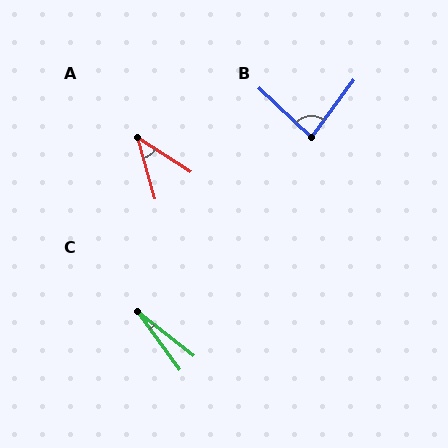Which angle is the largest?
B, at approximately 83 degrees.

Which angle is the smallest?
C, at approximately 16 degrees.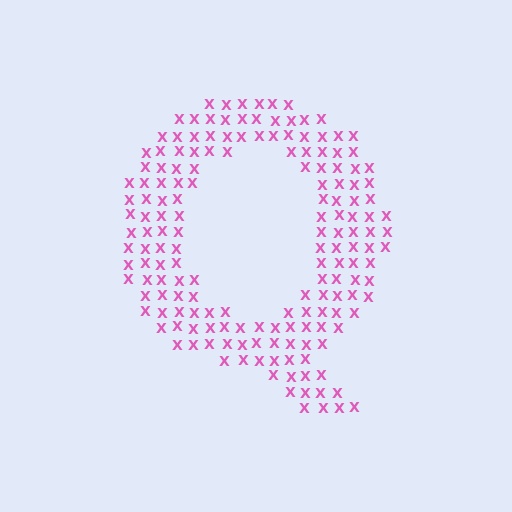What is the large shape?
The large shape is the letter Q.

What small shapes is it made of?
It is made of small letter X's.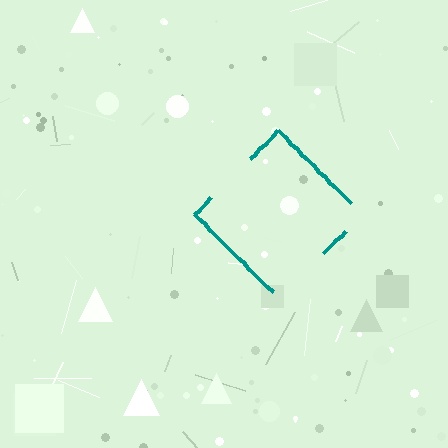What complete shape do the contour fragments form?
The contour fragments form a diamond.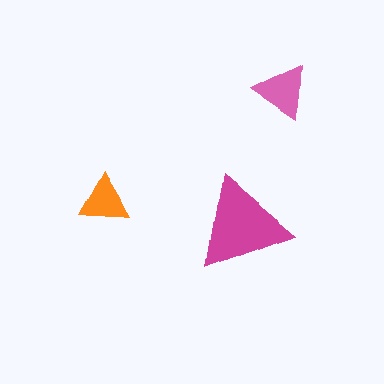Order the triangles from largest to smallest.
the magenta one, the pink one, the orange one.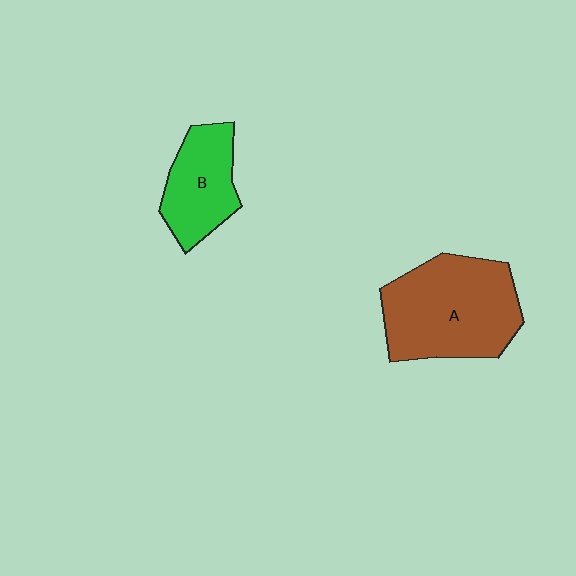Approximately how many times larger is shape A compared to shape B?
Approximately 1.8 times.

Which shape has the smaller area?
Shape B (green).